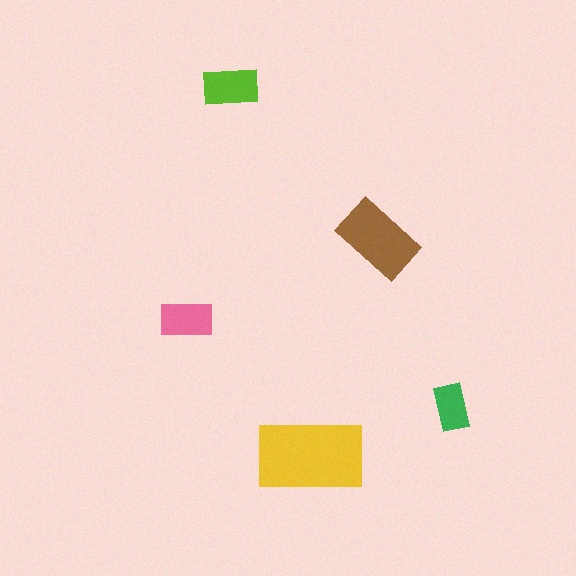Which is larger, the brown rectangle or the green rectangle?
The brown one.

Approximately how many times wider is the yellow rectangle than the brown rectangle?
About 1.5 times wider.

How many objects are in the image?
There are 5 objects in the image.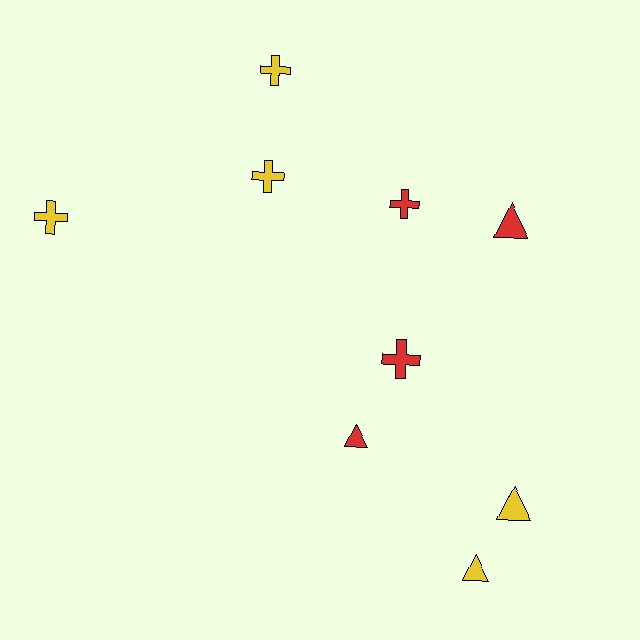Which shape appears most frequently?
Cross, with 5 objects.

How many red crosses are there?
There are 2 red crosses.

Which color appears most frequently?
Yellow, with 5 objects.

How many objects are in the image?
There are 9 objects.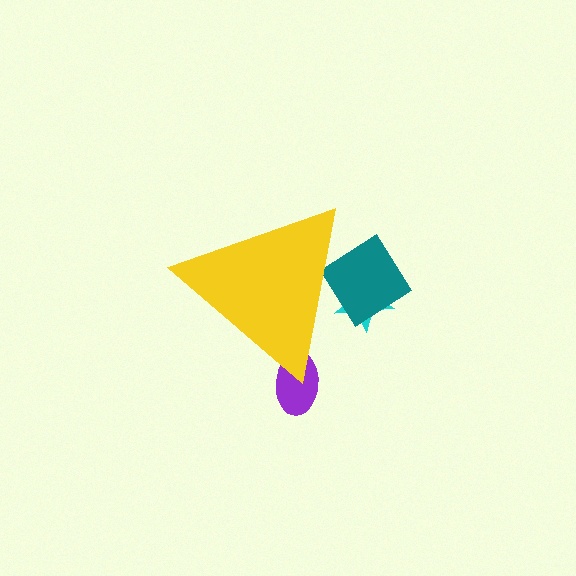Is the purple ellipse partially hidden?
Yes, the purple ellipse is partially hidden behind the yellow triangle.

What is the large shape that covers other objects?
A yellow triangle.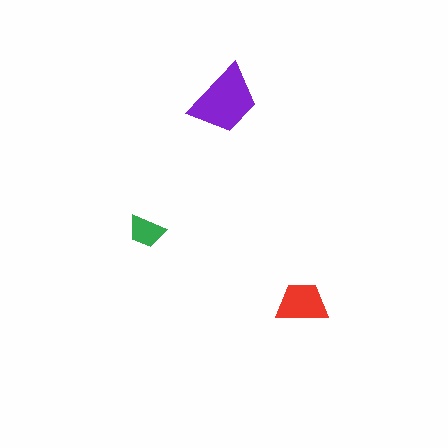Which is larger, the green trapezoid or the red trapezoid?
The red one.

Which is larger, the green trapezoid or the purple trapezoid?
The purple one.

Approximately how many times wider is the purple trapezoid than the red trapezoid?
About 1.5 times wider.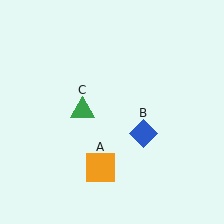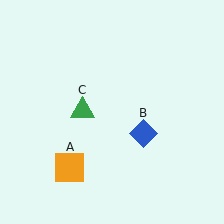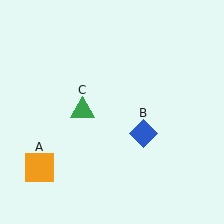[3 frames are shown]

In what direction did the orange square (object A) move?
The orange square (object A) moved left.